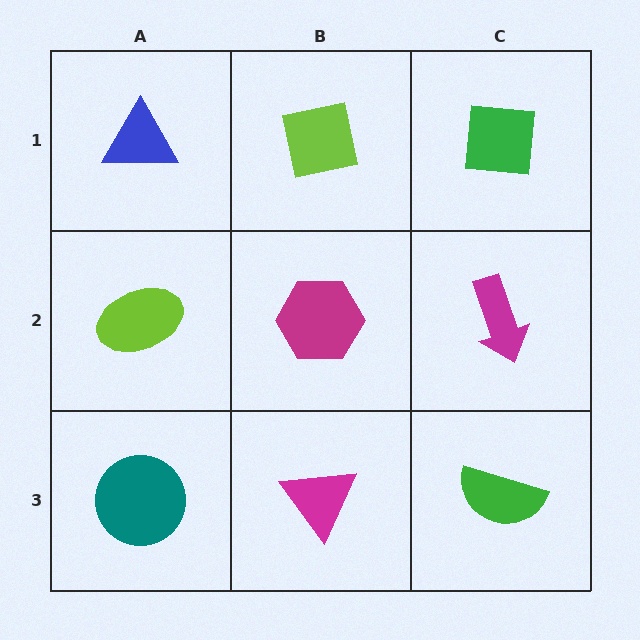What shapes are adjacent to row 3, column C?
A magenta arrow (row 2, column C), a magenta triangle (row 3, column B).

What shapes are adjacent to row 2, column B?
A lime square (row 1, column B), a magenta triangle (row 3, column B), a lime ellipse (row 2, column A), a magenta arrow (row 2, column C).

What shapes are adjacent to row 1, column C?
A magenta arrow (row 2, column C), a lime square (row 1, column B).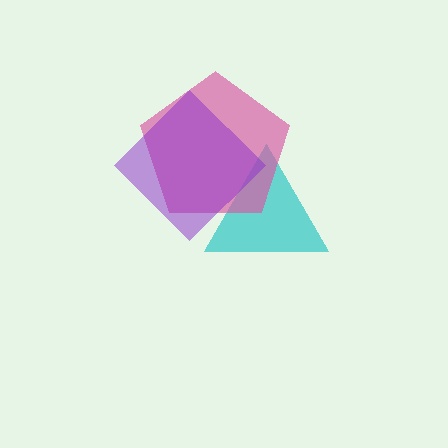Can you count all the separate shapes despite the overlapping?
Yes, there are 3 separate shapes.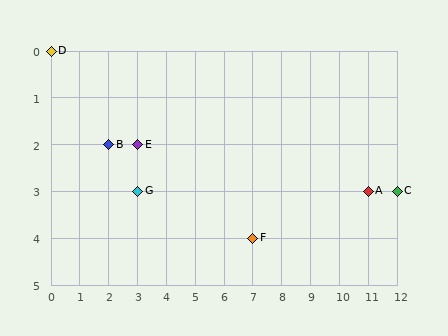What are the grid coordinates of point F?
Point F is at grid coordinates (7, 4).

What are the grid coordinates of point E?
Point E is at grid coordinates (3, 2).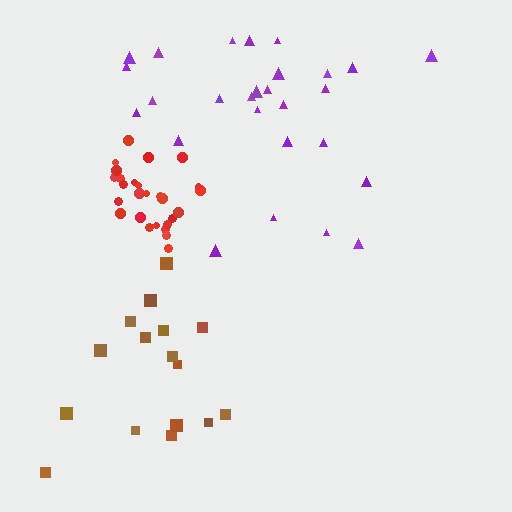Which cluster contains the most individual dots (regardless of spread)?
Red (28).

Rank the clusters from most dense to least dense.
red, purple, brown.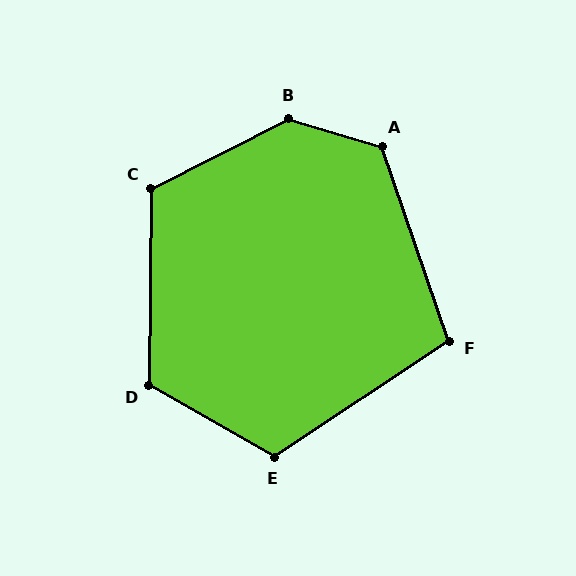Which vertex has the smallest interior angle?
F, at approximately 105 degrees.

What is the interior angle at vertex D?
Approximately 119 degrees (obtuse).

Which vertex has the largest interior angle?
B, at approximately 136 degrees.